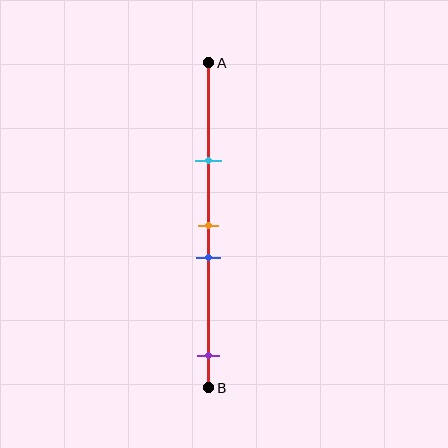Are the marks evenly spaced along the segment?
No, the marks are not evenly spaced.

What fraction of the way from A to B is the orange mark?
The orange mark is approximately 50% (0.5) of the way from A to B.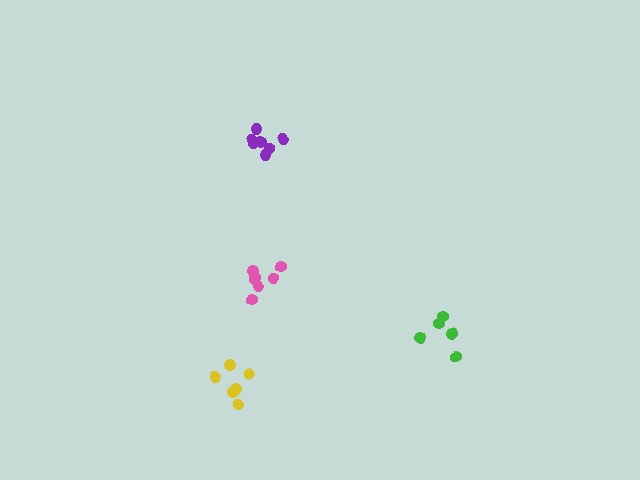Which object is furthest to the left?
The yellow cluster is leftmost.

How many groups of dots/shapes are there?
There are 4 groups.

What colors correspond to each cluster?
The clusters are colored: pink, green, purple, yellow.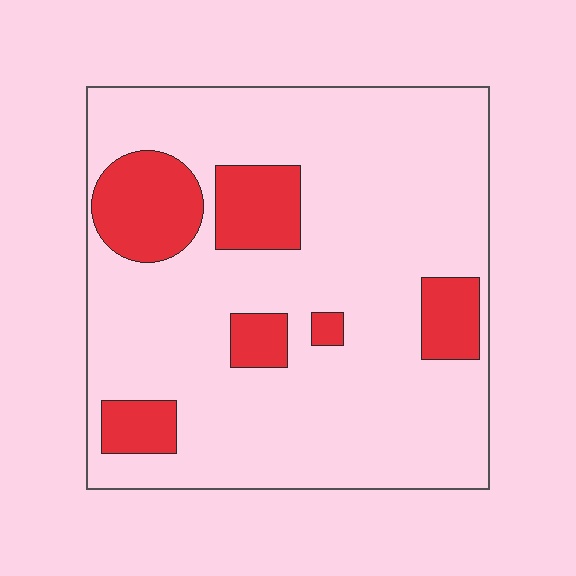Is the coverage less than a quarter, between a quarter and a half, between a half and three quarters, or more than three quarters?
Less than a quarter.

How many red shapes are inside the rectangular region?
6.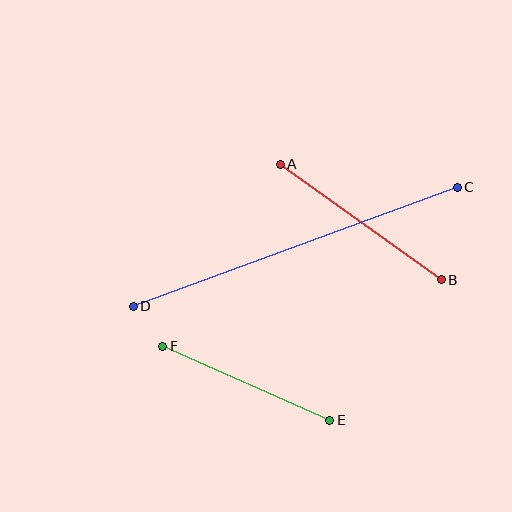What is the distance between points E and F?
The distance is approximately 183 pixels.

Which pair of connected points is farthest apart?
Points C and D are farthest apart.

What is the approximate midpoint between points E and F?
The midpoint is at approximately (246, 383) pixels.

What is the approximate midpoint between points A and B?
The midpoint is at approximately (361, 222) pixels.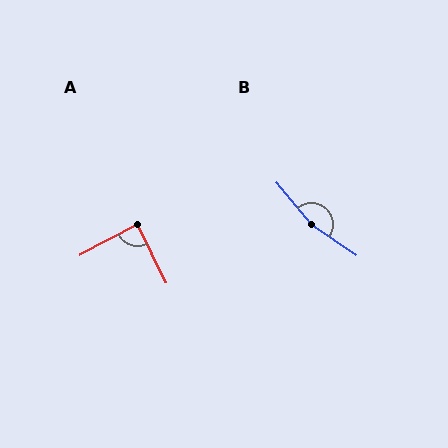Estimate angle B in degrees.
Approximately 165 degrees.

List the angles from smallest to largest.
A (88°), B (165°).